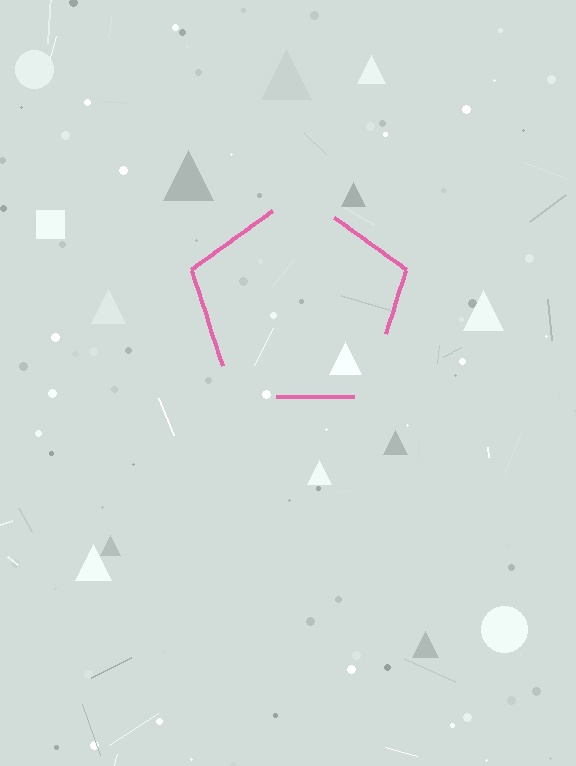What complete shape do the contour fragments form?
The contour fragments form a pentagon.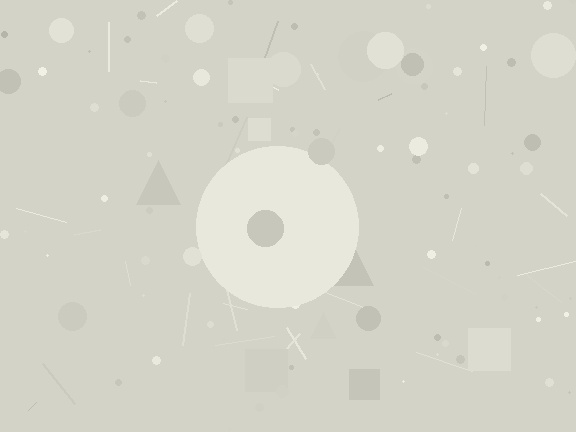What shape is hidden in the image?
A circle is hidden in the image.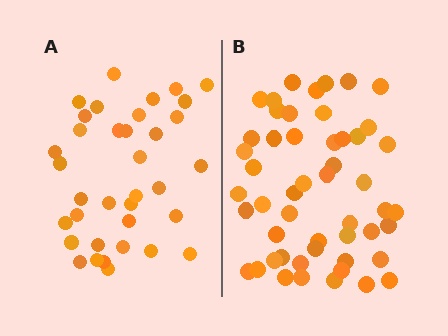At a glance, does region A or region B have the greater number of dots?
Region B (the right region) has more dots.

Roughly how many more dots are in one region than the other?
Region B has approximately 15 more dots than region A.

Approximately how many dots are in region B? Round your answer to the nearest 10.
About 50 dots. (The exact count is 51, which rounds to 50.)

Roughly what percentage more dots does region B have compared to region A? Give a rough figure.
About 40% more.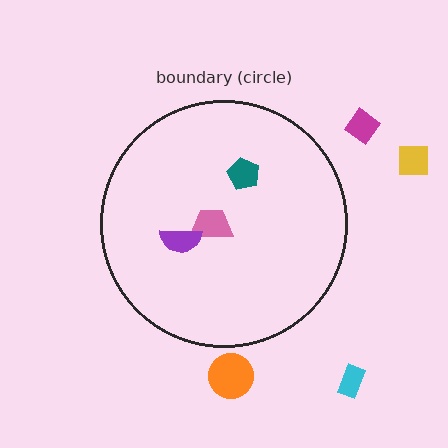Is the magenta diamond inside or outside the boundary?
Outside.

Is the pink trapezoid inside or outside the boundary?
Inside.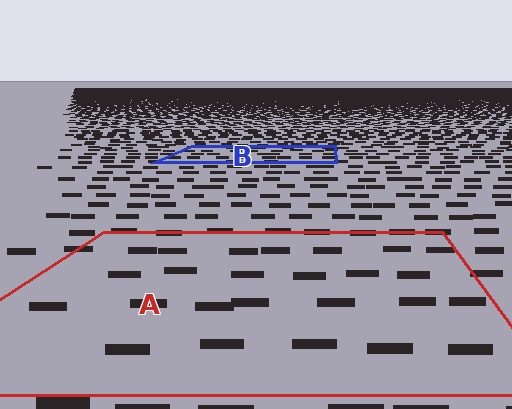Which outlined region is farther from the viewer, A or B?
Region B is farther from the viewer — the texture elements inside it appear smaller and more densely packed.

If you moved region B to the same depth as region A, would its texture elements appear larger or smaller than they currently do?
They would appear larger. At a closer depth, the same texture elements are projected at a bigger on-screen size.